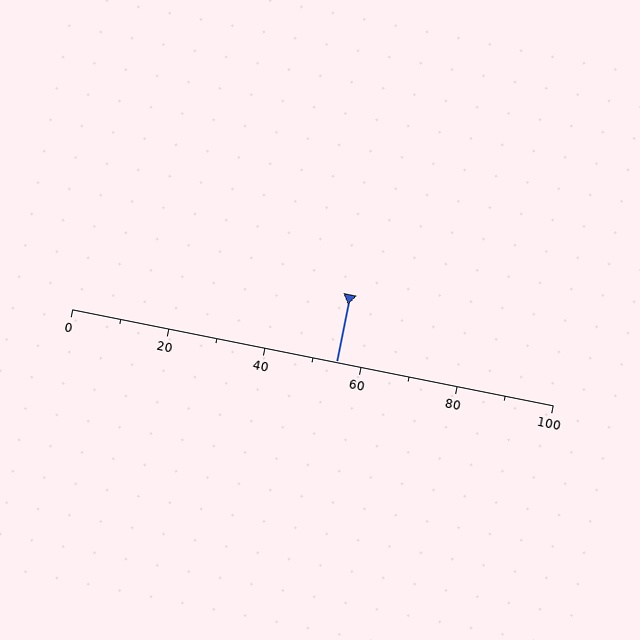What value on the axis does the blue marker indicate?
The marker indicates approximately 55.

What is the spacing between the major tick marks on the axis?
The major ticks are spaced 20 apart.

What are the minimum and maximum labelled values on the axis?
The axis runs from 0 to 100.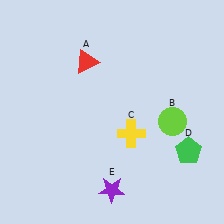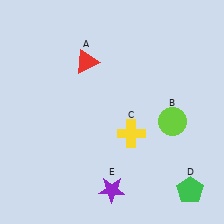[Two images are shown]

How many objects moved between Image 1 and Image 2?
1 object moved between the two images.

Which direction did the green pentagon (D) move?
The green pentagon (D) moved down.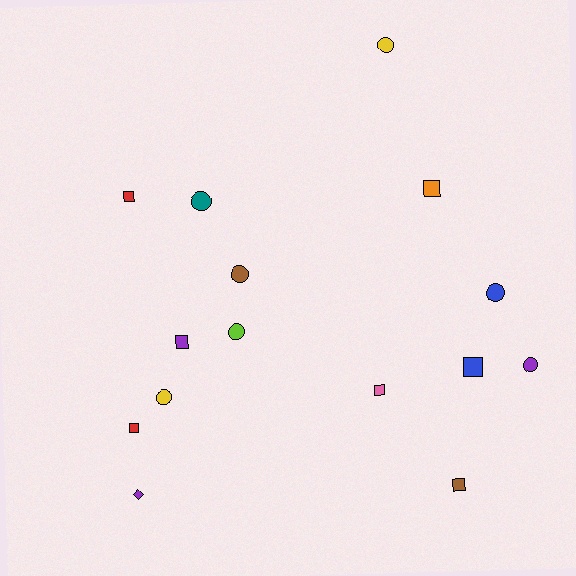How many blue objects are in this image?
There are 2 blue objects.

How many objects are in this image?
There are 15 objects.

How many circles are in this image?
There are 7 circles.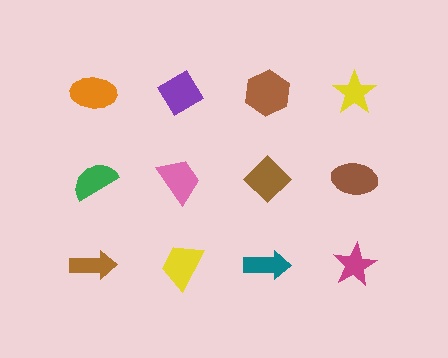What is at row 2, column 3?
A brown diamond.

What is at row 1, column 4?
A yellow star.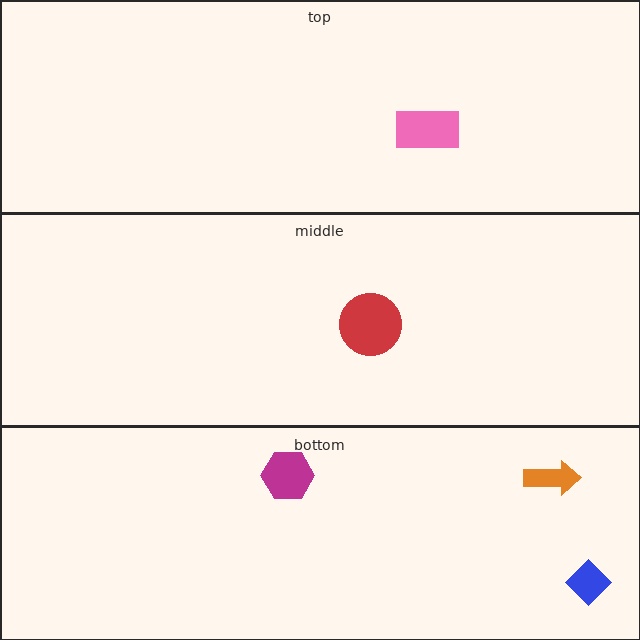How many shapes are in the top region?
1.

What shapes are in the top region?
The pink rectangle.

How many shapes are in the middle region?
1.